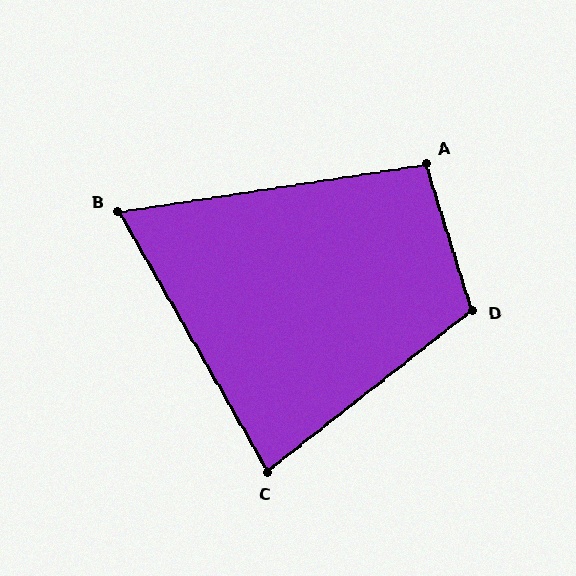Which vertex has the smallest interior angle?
B, at approximately 69 degrees.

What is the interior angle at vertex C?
Approximately 81 degrees (acute).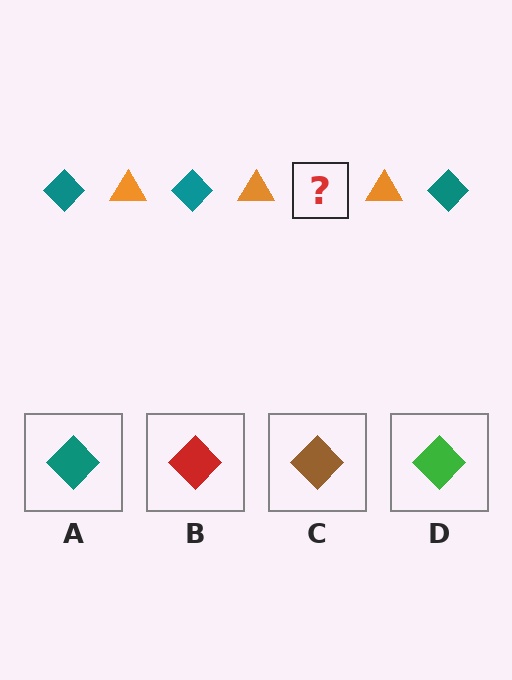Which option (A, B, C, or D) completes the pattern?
A.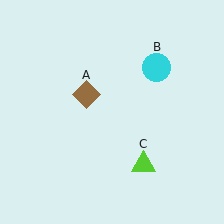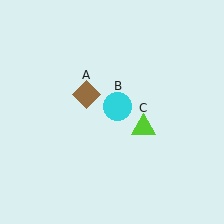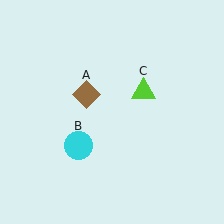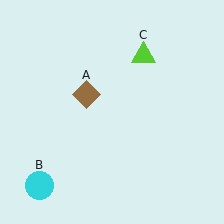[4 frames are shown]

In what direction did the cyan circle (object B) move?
The cyan circle (object B) moved down and to the left.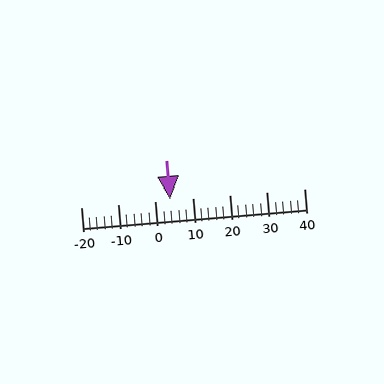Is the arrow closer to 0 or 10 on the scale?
The arrow is closer to 0.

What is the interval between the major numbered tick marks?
The major tick marks are spaced 10 units apart.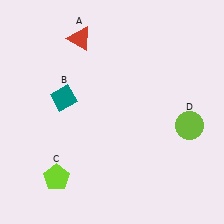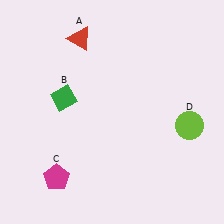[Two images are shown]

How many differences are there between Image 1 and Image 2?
There are 2 differences between the two images.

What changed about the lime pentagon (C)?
In Image 1, C is lime. In Image 2, it changed to magenta.